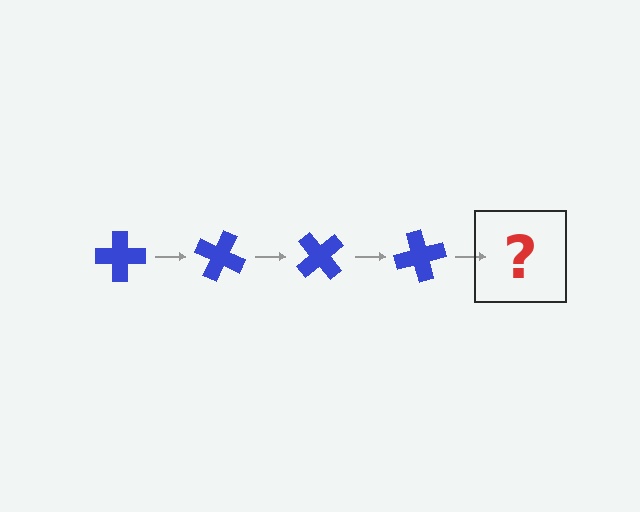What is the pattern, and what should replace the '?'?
The pattern is that the cross rotates 25 degrees each step. The '?' should be a blue cross rotated 100 degrees.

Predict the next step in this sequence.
The next step is a blue cross rotated 100 degrees.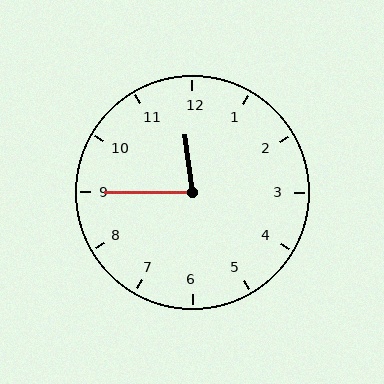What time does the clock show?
11:45.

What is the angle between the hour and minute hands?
Approximately 82 degrees.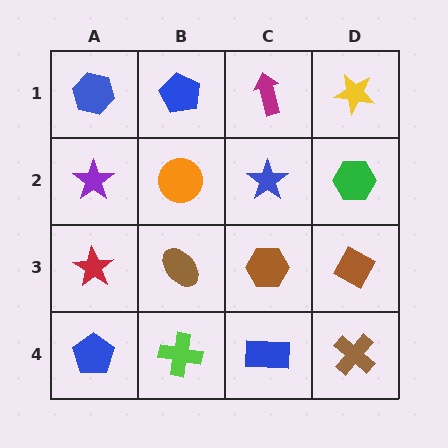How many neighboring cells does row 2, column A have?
3.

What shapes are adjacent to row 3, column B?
An orange circle (row 2, column B), a lime cross (row 4, column B), a red star (row 3, column A), a brown hexagon (row 3, column C).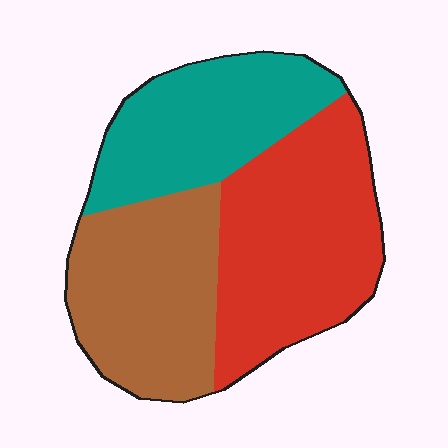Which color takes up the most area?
Red, at roughly 40%.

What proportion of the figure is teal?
Teal covers 28% of the figure.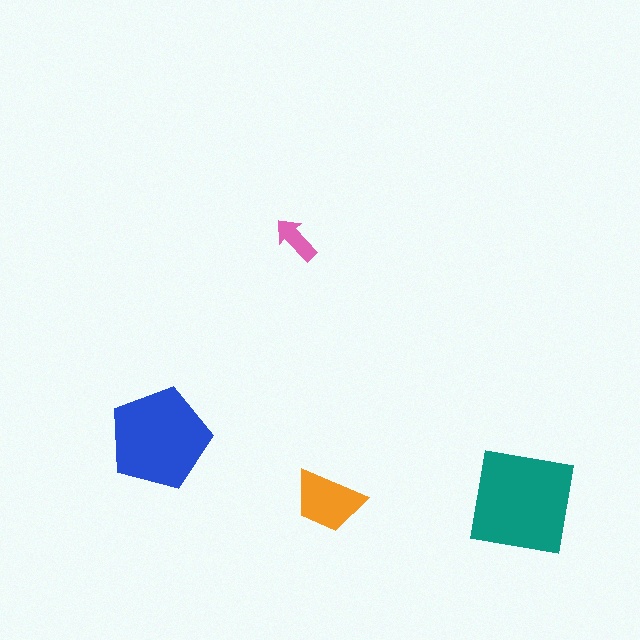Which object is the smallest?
The pink arrow.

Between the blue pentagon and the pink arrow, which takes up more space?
The blue pentagon.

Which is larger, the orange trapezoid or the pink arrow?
The orange trapezoid.